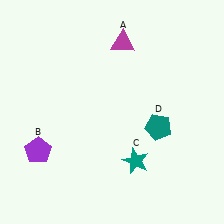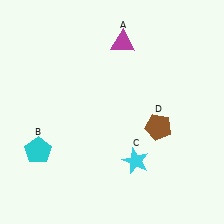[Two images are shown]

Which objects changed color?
B changed from purple to cyan. C changed from teal to cyan. D changed from teal to brown.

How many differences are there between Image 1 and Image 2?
There are 3 differences between the two images.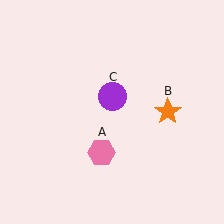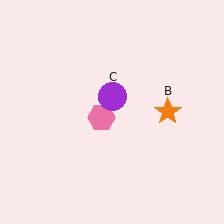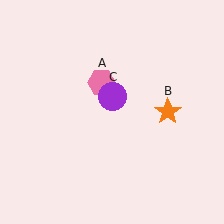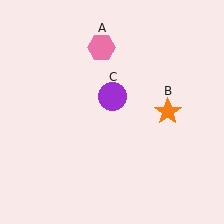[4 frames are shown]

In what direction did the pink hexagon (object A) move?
The pink hexagon (object A) moved up.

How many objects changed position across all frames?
1 object changed position: pink hexagon (object A).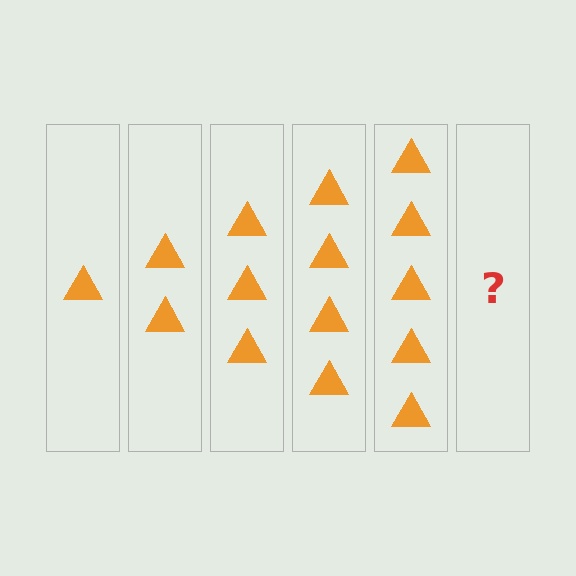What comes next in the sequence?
The next element should be 6 triangles.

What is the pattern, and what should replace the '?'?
The pattern is that each step adds one more triangle. The '?' should be 6 triangles.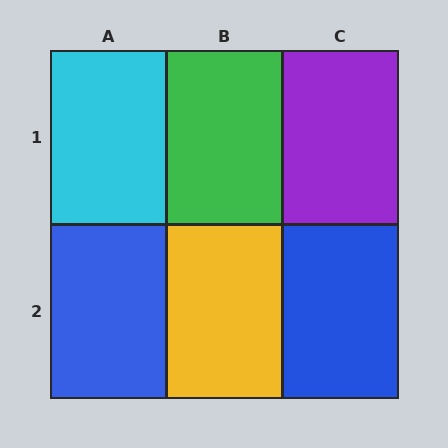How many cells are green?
1 cell is green.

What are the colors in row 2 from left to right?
Blue, yellow, blue.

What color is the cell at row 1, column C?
Purple.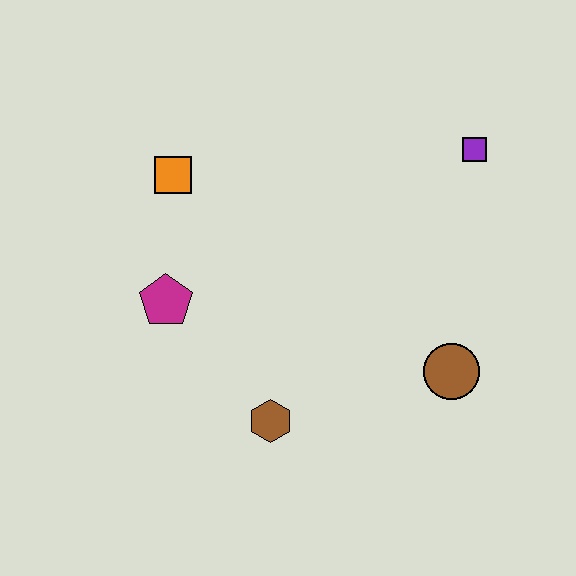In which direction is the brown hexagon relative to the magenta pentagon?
The brown hexagon is below the magenta pentagon.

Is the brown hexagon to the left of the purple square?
Yes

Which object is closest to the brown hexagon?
The magenta pentagon is closest to the brown hexagon.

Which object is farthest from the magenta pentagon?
The purple square is farthest from the magenta pentagon.